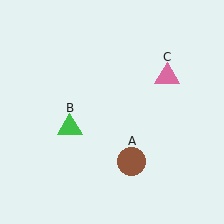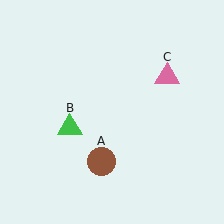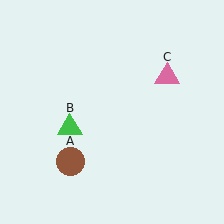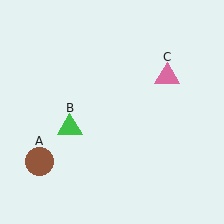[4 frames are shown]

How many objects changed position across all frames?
1 object changed position: brown circle (object A).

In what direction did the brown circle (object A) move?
The brown circle (object A) moved left.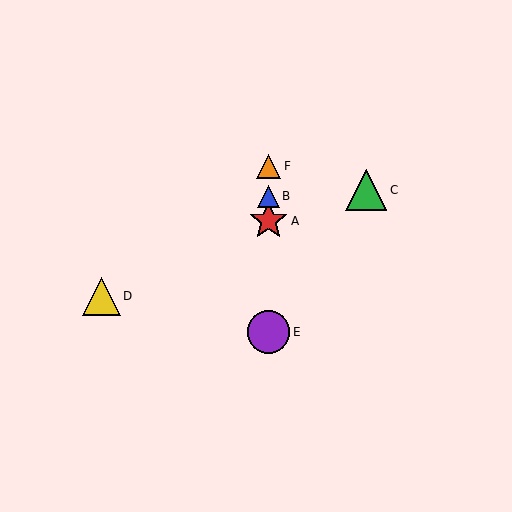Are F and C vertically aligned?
No, F is at x≈268 and C is at x≈366.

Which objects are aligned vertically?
Objects A, B, E, F are aligned vertically.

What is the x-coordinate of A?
Object A is at x≈268.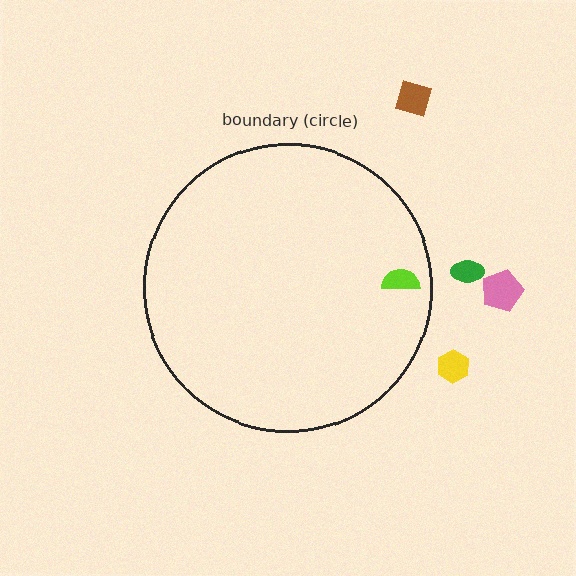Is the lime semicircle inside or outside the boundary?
Inside.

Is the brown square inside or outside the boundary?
Outside.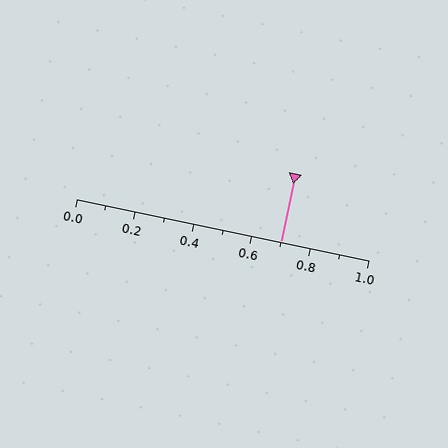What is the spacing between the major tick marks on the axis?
The major ticks are spaced 0.2 apart.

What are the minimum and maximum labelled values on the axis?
The axis runs from 0.0 to 1.0.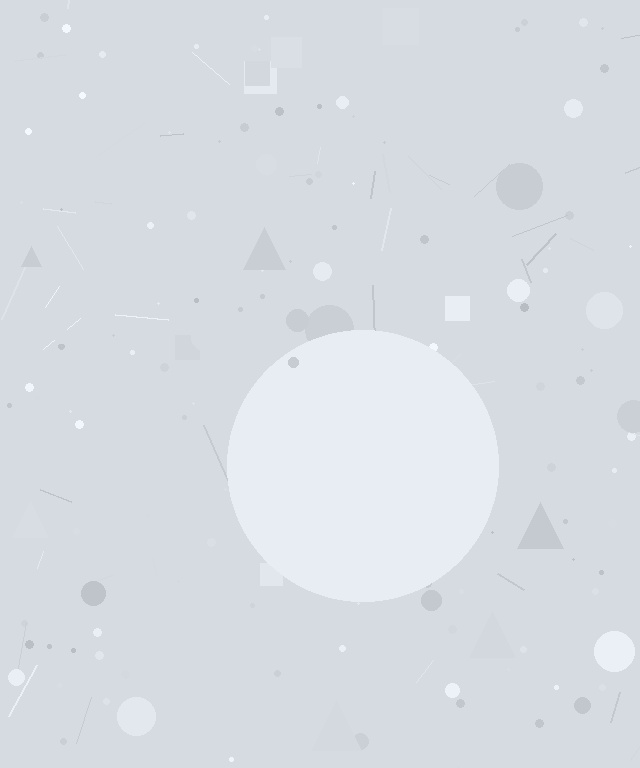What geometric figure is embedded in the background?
A circle is embedded in the background.